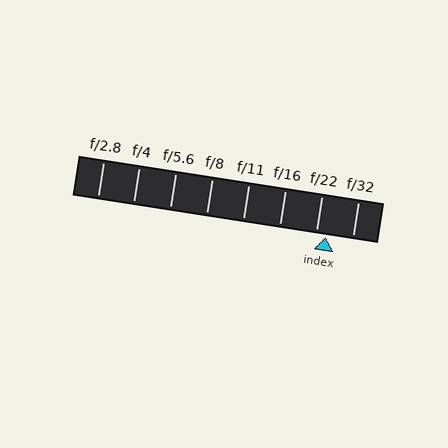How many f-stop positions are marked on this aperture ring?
There are 8 f-stop positions marked.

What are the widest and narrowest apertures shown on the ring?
The widest aperture shown is f/2.8 and the narrowest is f/32.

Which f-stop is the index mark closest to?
The index mark is closest to f/22.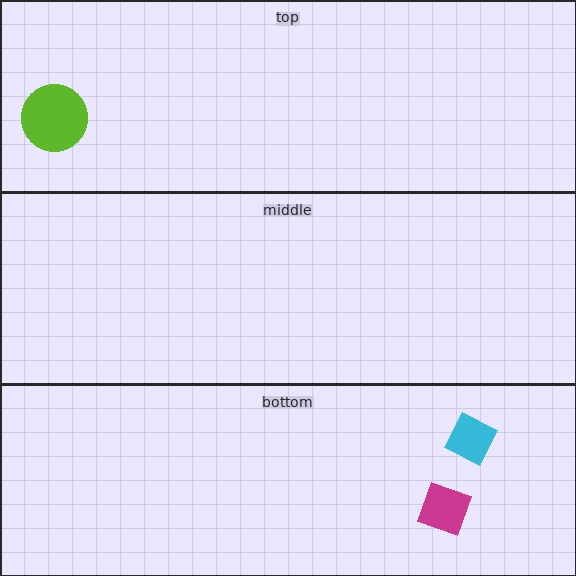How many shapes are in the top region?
1.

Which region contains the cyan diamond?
The bottom region.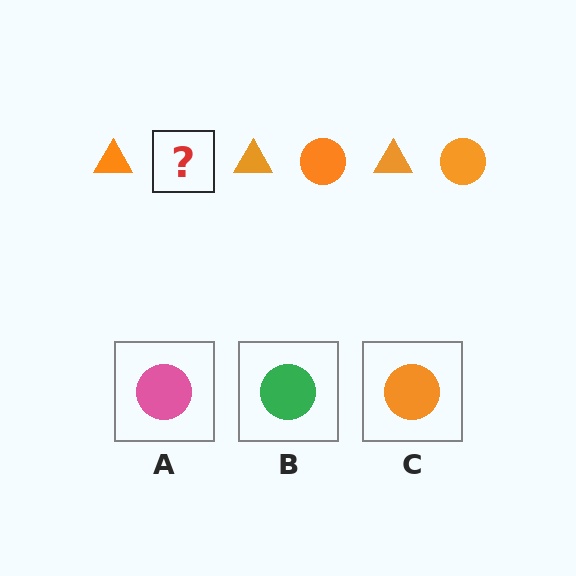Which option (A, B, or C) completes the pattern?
C.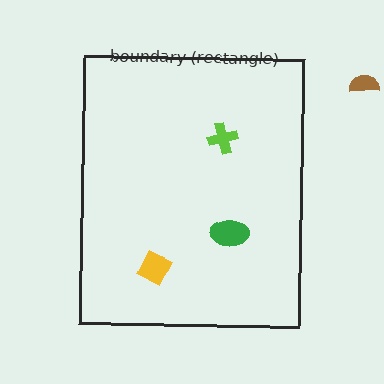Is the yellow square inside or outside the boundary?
Inside.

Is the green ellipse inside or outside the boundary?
Inside.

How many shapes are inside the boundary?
3 inside, 1 outside.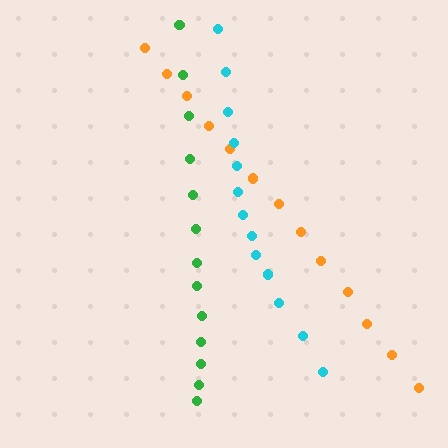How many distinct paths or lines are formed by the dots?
There are 3 distinct paths.